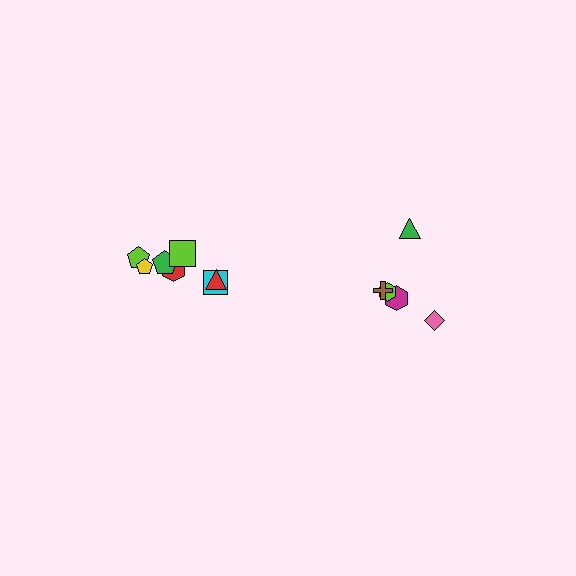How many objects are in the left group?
There are 7 objects.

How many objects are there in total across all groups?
There are 12 objects.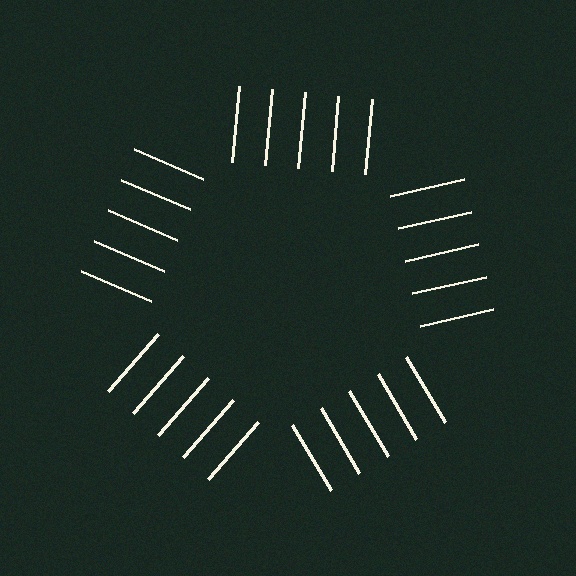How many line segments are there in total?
25 — 5 along each of the 5 edges.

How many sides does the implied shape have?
5 sides — the line-ends trace a pentagon.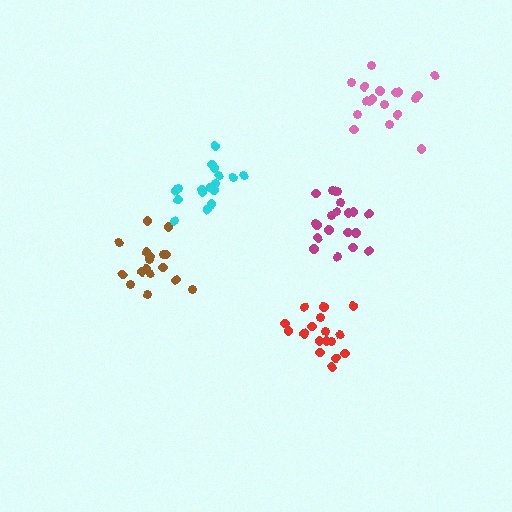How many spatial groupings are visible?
There are 5 spatial groupings.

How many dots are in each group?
Group 1: 18 dots, Group 2: 17 dots, Group 3: 19 dots, Group 4: 17 dots, Group 5: 17 dots (88 total).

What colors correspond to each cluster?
The clusters are colored: pink, red, magenta, brown, cyan.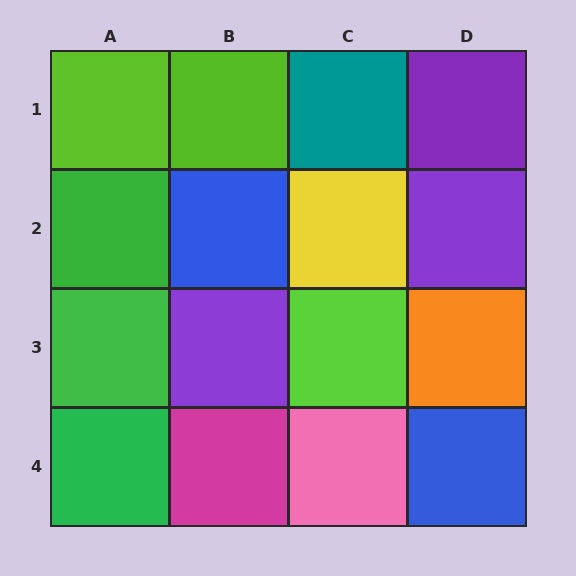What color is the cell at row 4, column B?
Magenta.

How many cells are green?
3 cells are green.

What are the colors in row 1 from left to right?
Lime, lime, teal, purple.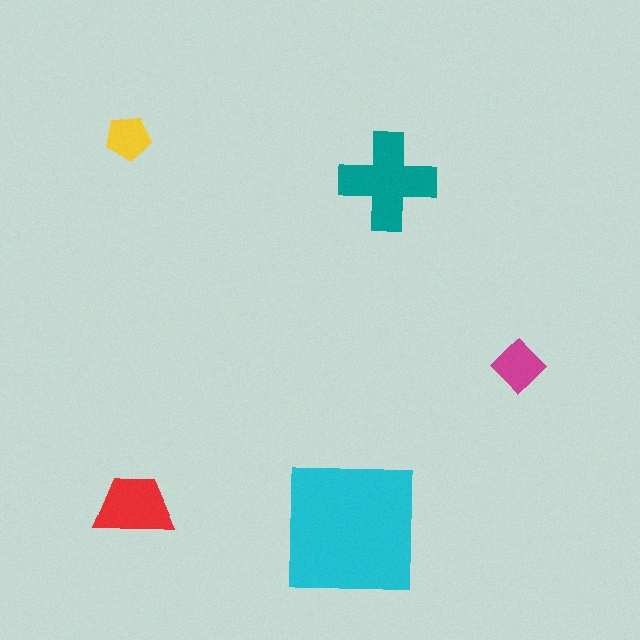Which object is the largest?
The cyan square.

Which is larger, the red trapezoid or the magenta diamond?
The red trapezoid.